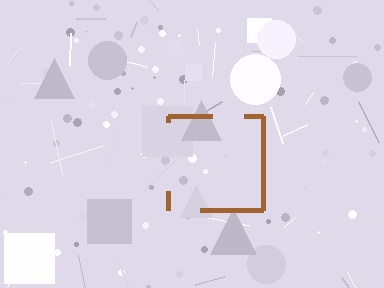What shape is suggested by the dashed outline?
The dashed outline suggests a square.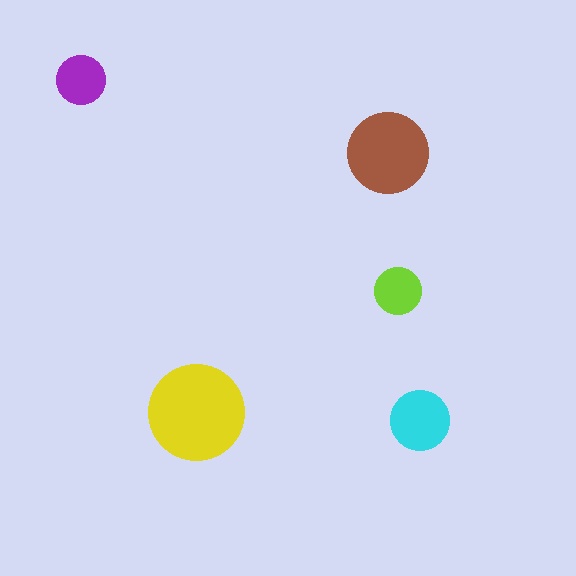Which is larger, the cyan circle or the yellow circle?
The yellow one.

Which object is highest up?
The purple circle is topmost.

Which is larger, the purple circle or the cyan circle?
The cyan one.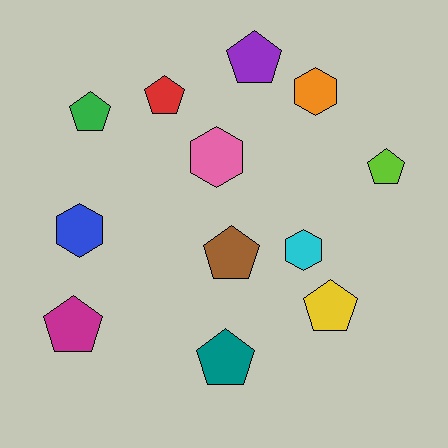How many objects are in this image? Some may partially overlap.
There are 12 objects.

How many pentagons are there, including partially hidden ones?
There are 8 pentagons.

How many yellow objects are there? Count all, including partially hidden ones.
There is 1 yellow object.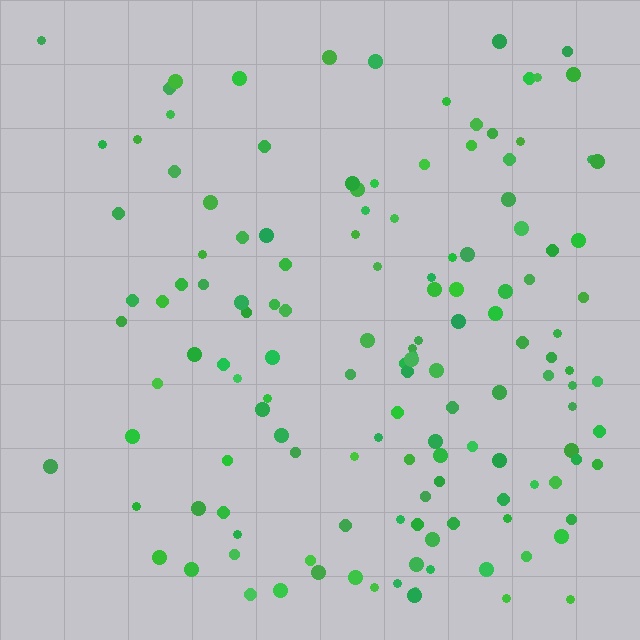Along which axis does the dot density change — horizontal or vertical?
Horizontal.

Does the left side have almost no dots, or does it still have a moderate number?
Still a moderate number, just noticeably fewer than the right.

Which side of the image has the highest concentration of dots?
The right.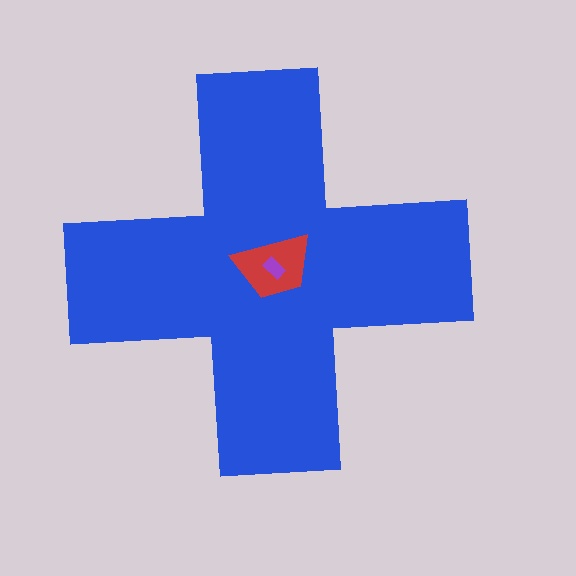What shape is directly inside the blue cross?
The red trapezoid.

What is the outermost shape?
The blue cross.